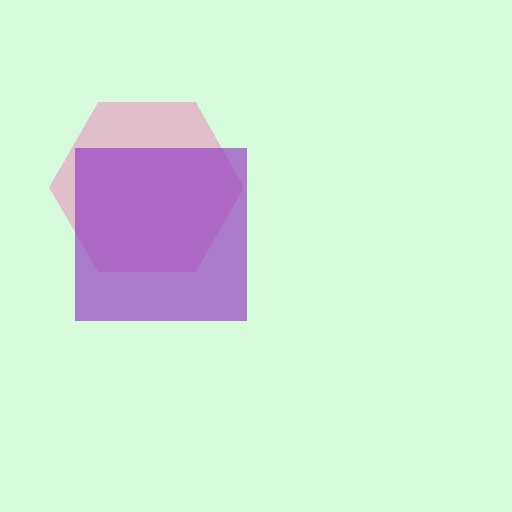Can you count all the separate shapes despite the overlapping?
Yes, there are 2 separate shapes.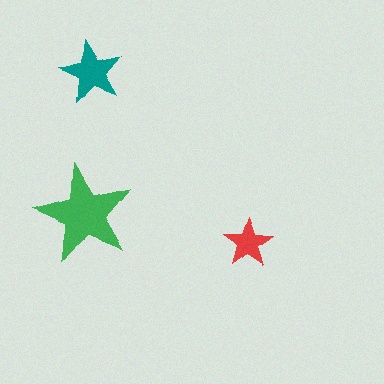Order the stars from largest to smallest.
the green one, the teal one, the red one.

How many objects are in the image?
There are 3 objects in the image.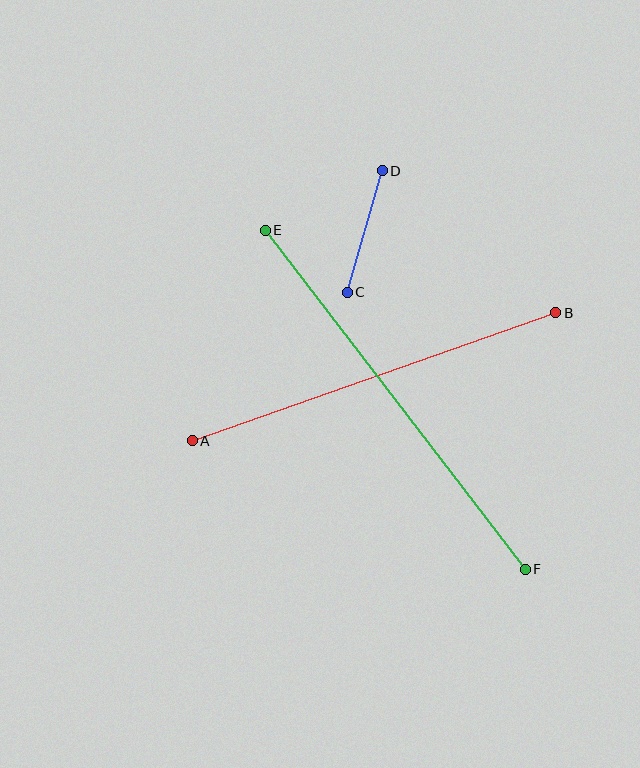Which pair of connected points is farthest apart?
Points E and F are farthest apart.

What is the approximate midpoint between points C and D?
The midpoint is at approximately (365, 231) pixels.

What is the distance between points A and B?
The distance is approximately 386 pixels.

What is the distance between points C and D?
The distance is approximately 127 pixels.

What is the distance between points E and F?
The distance is approximately 427 pixels.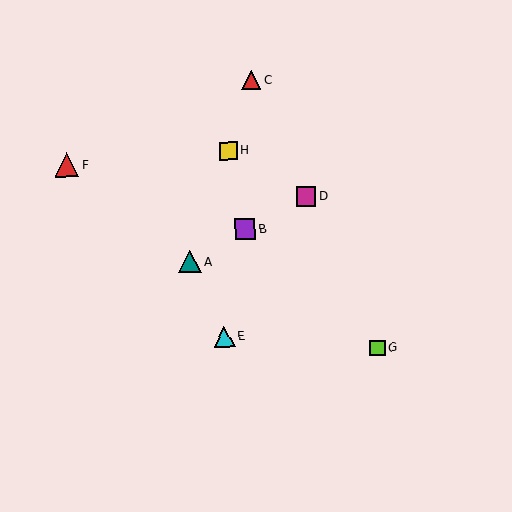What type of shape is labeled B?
Shape B is a purple square.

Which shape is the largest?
The red triangle (labeled F) is the largest.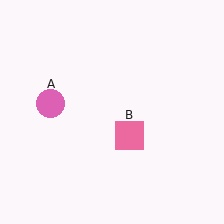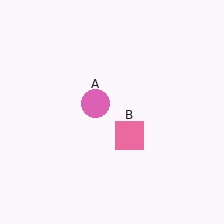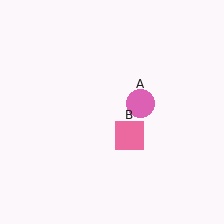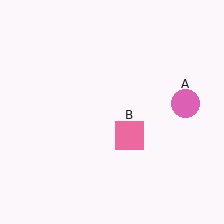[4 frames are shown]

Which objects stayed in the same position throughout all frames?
Pink square (object B) remained stationary.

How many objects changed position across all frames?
1 object changed position: pink circle (object A).